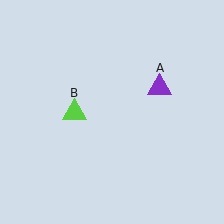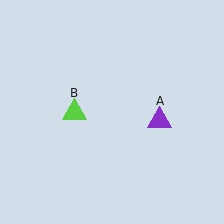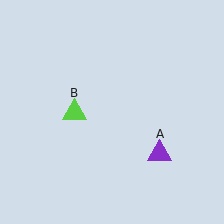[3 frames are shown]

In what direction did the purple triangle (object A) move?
The purple triangle (object A) moved down.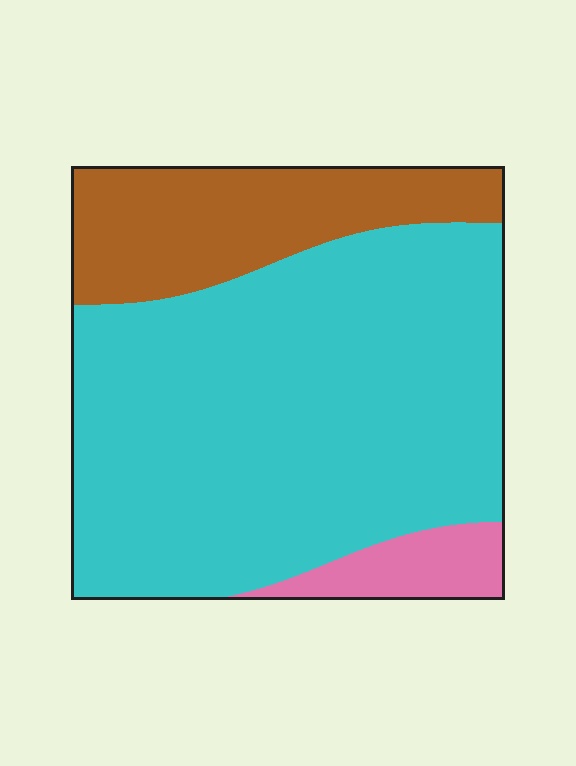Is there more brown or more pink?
Brown.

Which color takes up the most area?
Cyan, at roughly 70%.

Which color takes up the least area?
Pink, at roughly 5%.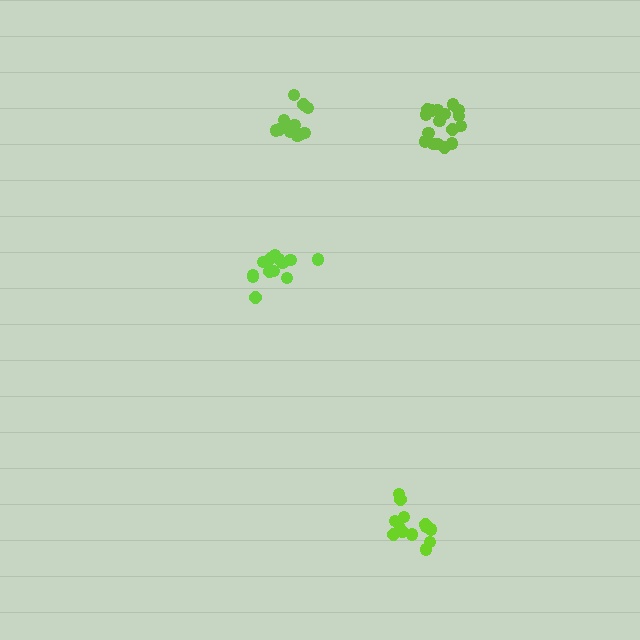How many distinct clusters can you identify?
There are 4 distinct clusters.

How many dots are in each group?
Group 1: 14 dots, Group 2: 13 dots, Group 3: 14 dots, Group 4: 17 dots (58 total).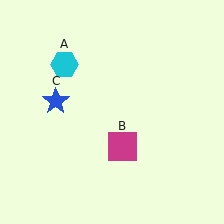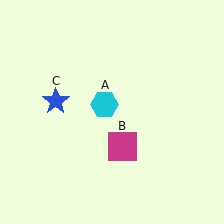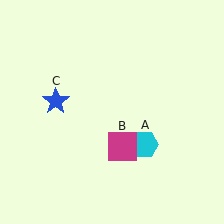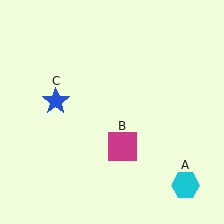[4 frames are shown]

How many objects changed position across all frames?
1 object changed position: cyan hexagon (object A).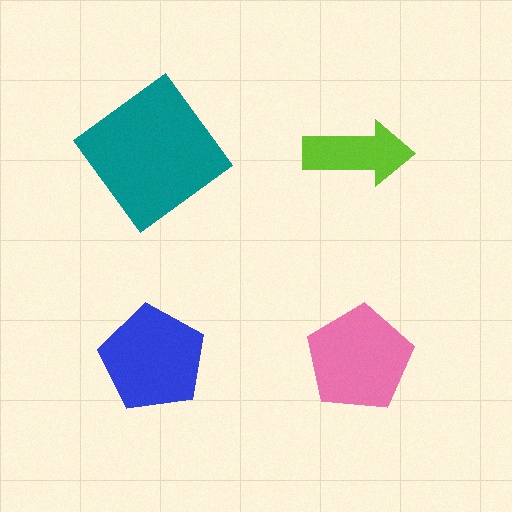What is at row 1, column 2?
A lime arrow.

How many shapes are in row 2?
2 shapes.